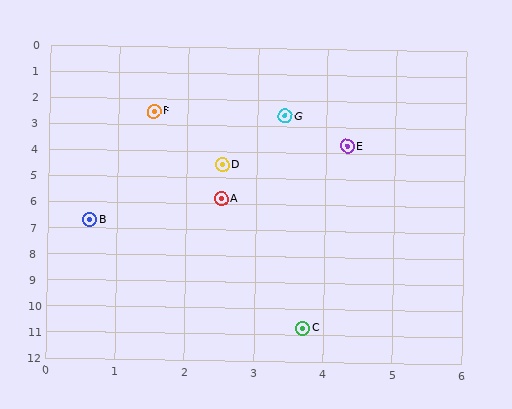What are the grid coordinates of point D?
Point D is at approximately (2.5, 4.5).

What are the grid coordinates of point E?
Point E is at approximately (4.3, 3.7).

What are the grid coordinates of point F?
Point F is at approximately (1.5, 2.5).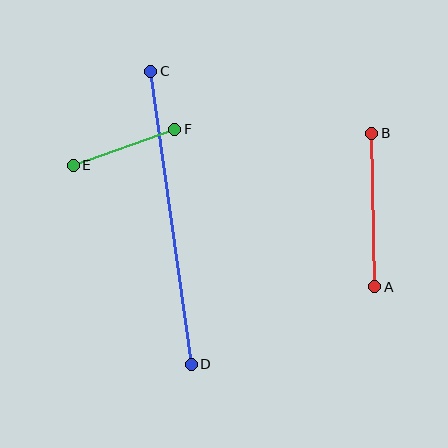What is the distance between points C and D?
The distance is approximately 295 pixels.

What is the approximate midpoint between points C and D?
The midpoint is at approximately (171, 218) pixels.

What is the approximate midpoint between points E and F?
The midpoint is at approximately (124, 147) pixels.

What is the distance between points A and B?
The distance is approximately 154 pixels.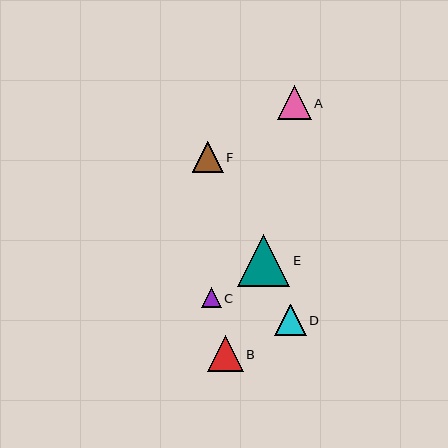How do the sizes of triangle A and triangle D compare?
Triangle A and triangle D are approximately the same size.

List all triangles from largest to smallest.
From largest to smallest: E, B, A, D, F, C.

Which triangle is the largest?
Triangle E is the largest with a size of approximately 53 pixels.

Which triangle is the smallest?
Triangle C is the smallest with a size of approximately 20 pixels.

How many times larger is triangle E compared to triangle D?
Triangle E is approximately 1.7 times the size of triangle D.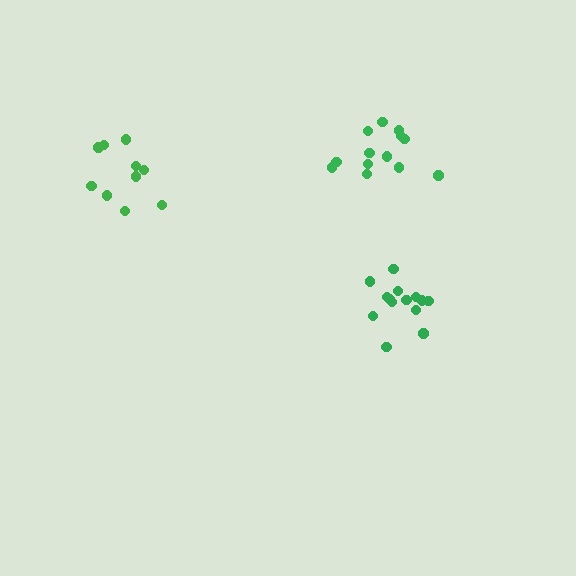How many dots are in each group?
Group 1: 13 dots, Group 2: 14 dots, Group 3: 10 dots (37 total).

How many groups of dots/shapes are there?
There are 3 groups.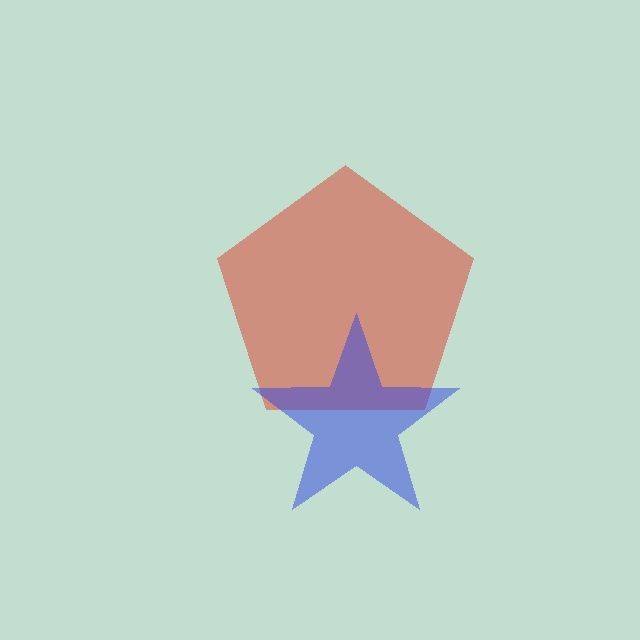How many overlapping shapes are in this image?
There are 2 overlapping shapes in the image.